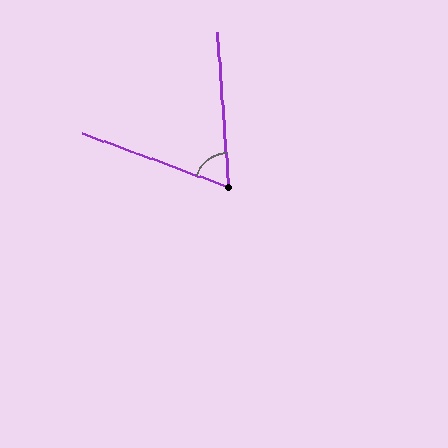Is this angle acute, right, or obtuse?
It is acute.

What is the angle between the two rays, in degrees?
Approximately 65 degrees.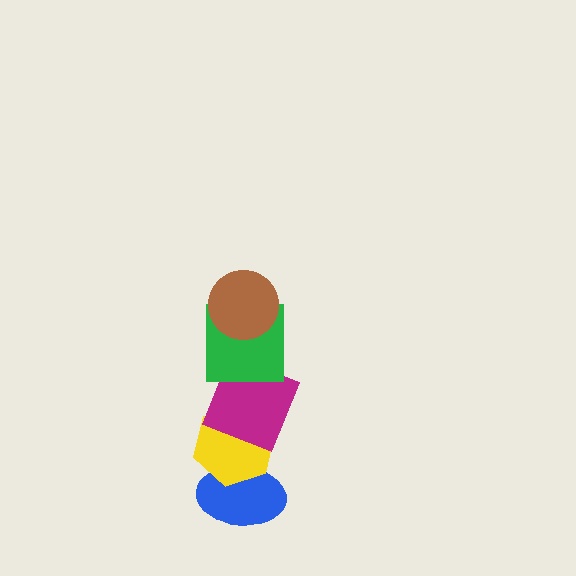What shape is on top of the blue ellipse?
The yellow hexagon is on top of the blue ellipse.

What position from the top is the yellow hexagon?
The yellow hexagon is 4th from the top.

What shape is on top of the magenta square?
The green square is on top of the magenta square.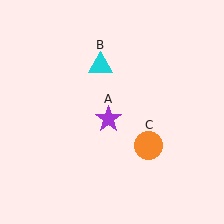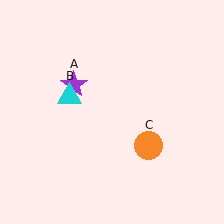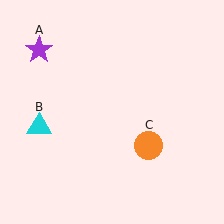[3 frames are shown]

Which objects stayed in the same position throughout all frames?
Orange circle (object C) remained stationary.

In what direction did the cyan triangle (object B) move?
The cyan triangle (object B) moved down and to the left.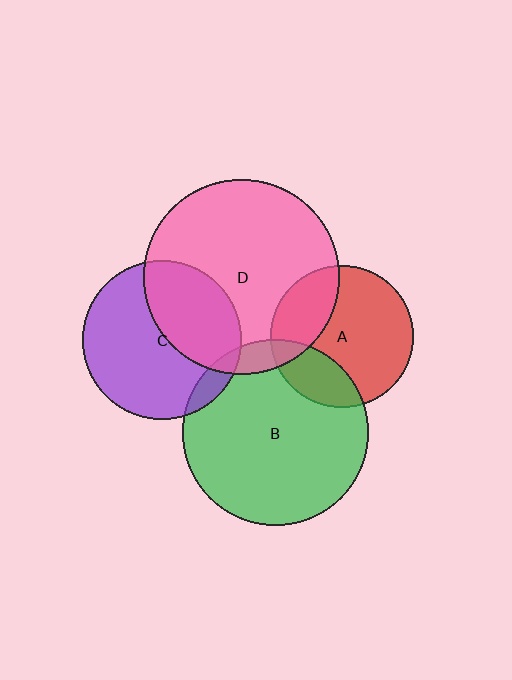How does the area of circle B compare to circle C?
Approximately 1.4 times.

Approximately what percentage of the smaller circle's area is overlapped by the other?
Approximately 10%.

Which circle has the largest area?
Circle D (pink).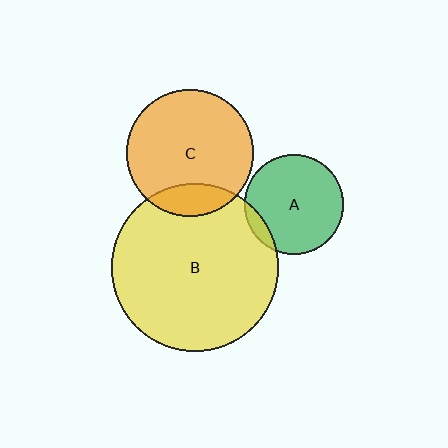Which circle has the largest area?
Circle B (yellow).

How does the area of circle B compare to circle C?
Approximately 1.7 times.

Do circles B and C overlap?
Yes.